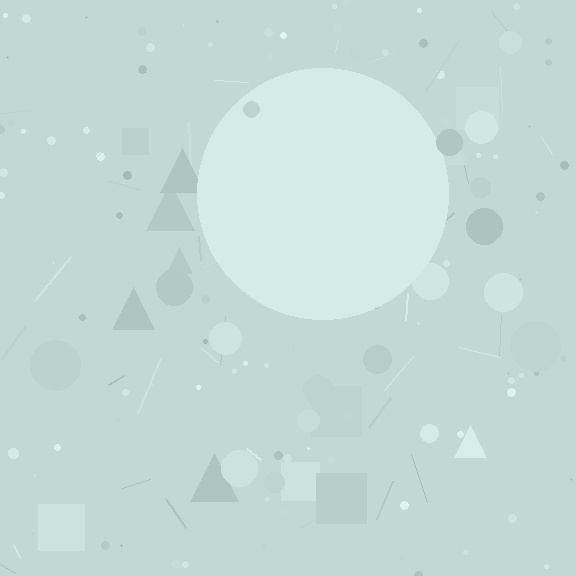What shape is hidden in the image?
A circle is hidden in the image.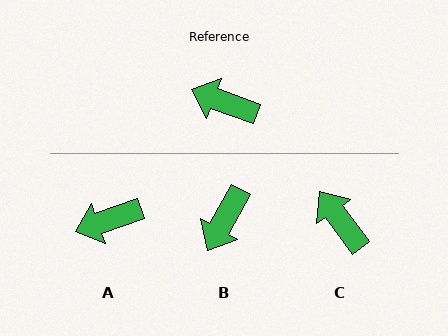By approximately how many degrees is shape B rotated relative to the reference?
Approximately 81 degrees counter-clockwise.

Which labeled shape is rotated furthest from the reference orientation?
B, about 81 degrees away.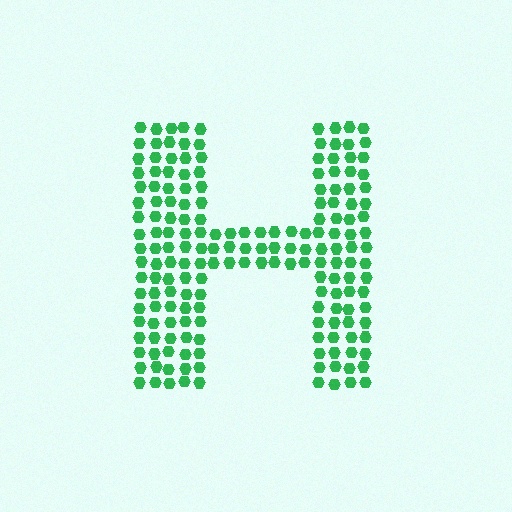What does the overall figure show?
The overall figure shows the letter H.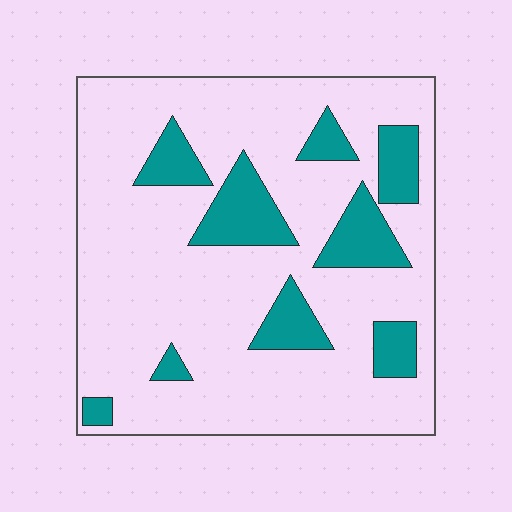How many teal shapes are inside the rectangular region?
9.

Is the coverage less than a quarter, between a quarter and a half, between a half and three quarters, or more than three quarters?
Less than a quarter.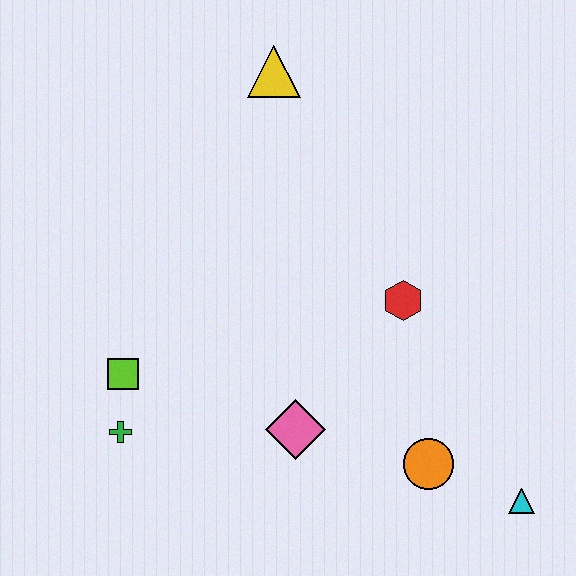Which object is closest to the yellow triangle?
The red hexagon is closest to the yellow triangle.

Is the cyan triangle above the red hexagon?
No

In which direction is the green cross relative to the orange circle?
The green cross is to the left of the orange circle.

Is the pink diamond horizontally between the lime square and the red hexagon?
Yes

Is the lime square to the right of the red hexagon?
No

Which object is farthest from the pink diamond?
The yellow triangle is farthest from the pink diamond.